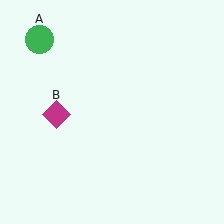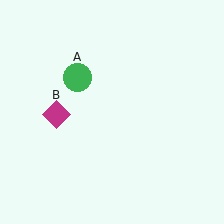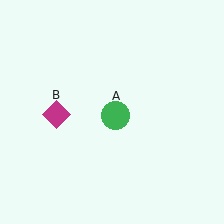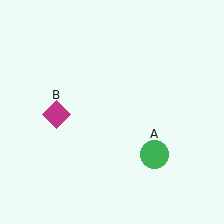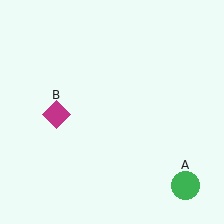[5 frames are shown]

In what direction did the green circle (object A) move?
The green circle (object A) moved down and to the right.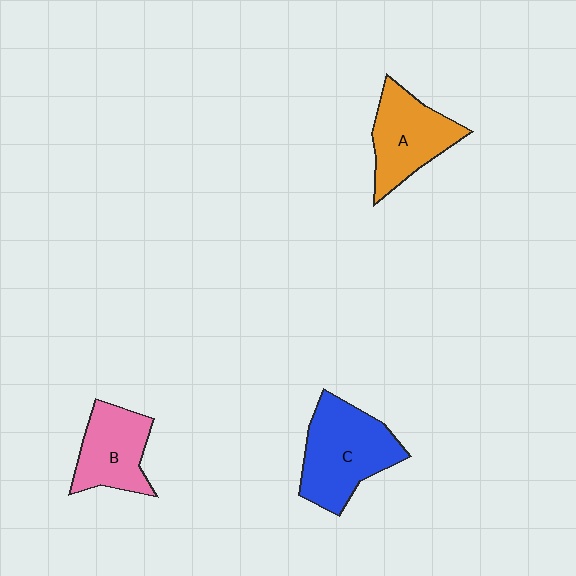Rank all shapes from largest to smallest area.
From largest to smallest: C (blue), A (orange), B (pink).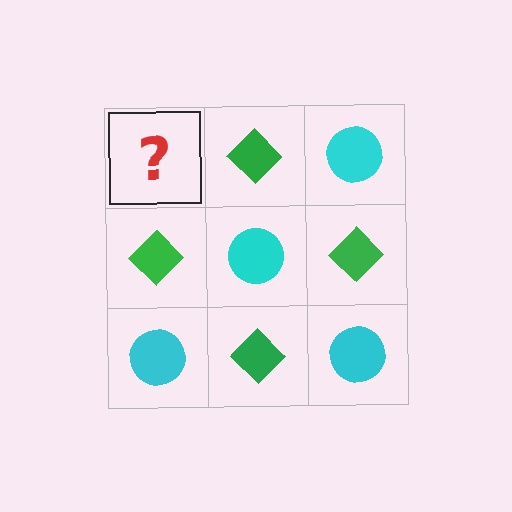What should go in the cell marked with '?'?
The missing cell should contain a cyan circle.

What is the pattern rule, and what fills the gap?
The rule is that it alternates cyan circle and green diamond in a checkerboard pattern. The gap should be filled with a cyan circle.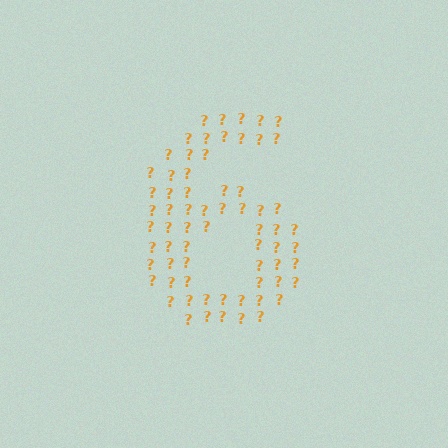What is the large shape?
The large shape is the digit 6.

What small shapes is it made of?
It is made of small question marks.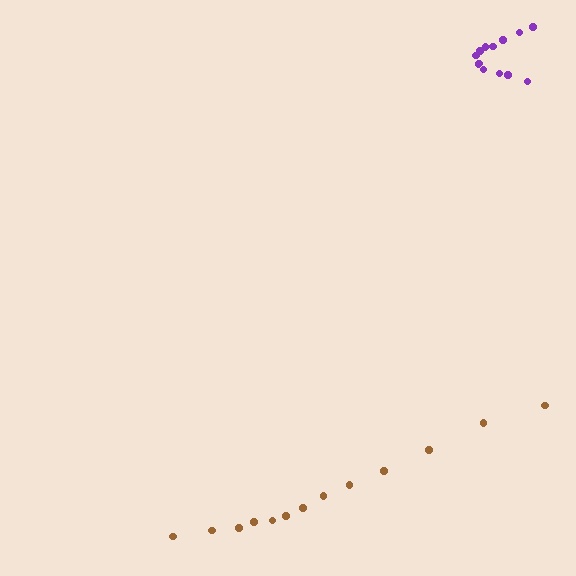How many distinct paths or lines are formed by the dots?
There are 2 distinct paths.